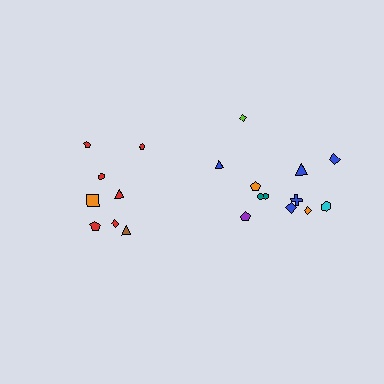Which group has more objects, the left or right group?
The right group.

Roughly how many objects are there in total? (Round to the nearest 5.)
Roughly 20 objects in total.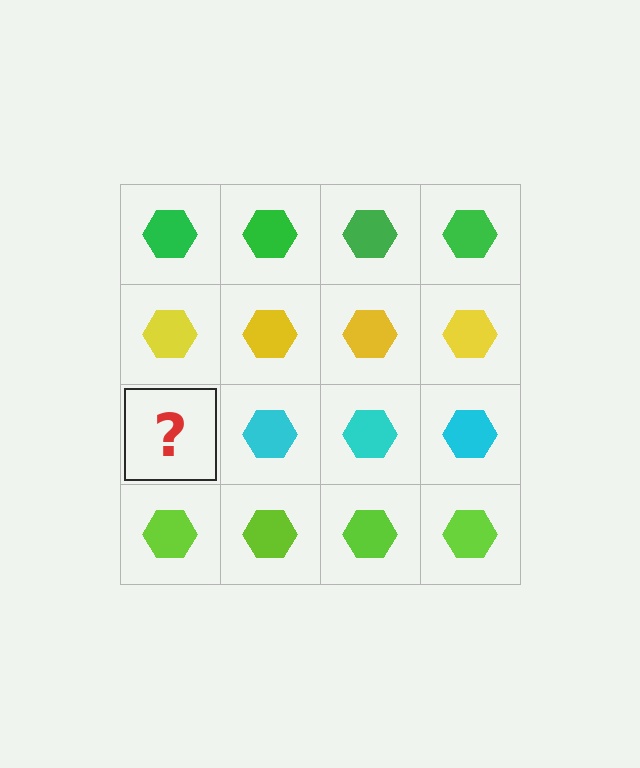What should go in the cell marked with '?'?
The missing cell should contain a cyan hexagon.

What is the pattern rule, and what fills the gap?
The rule is that each row has a consistent color. The gap should be filled with a cyan hexagon.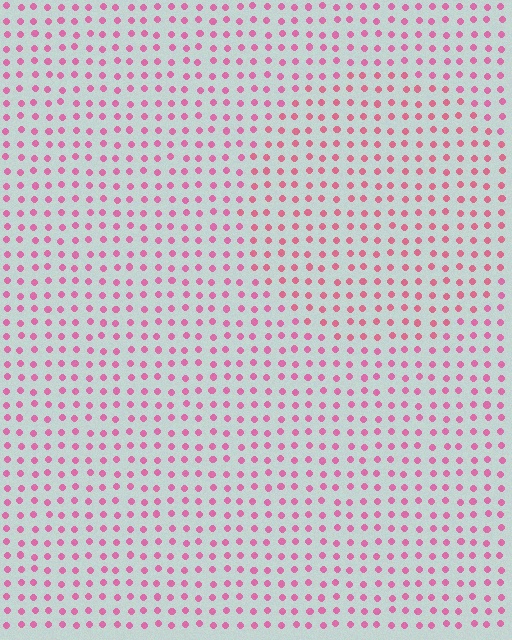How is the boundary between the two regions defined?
The boundary is defined purely by a slight shift in hue (about 16 degrees). Spacing, size, and orientation are identical on both sides.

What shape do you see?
I see a circle.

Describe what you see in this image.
The image is filled with small pink elements in a uniform arrangement. A circle-shaped region is visible where the elements are tinted to a slightly different hue, forming a subtle color boundary.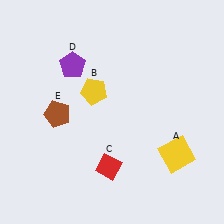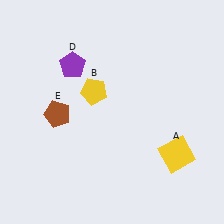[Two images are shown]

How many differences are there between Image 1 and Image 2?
There is 1 difference between the two images.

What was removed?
The red diamond (C) was removed in Image 2.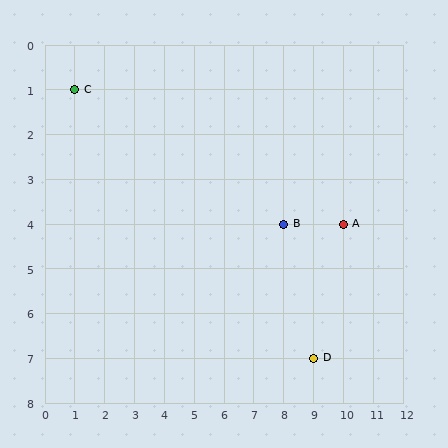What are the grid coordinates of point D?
Point D is at grid coordinates (9, 7).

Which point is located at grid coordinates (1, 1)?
Point C is at (1, 1).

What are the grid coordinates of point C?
Point C is at grid coordinates (1, 1).